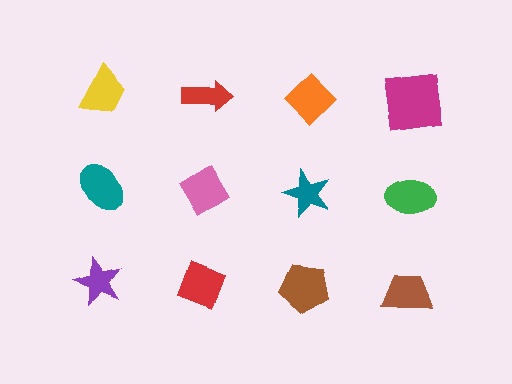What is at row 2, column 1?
A teal ellipse.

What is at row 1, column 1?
A yellow trapezoid.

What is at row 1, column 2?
A red arrow.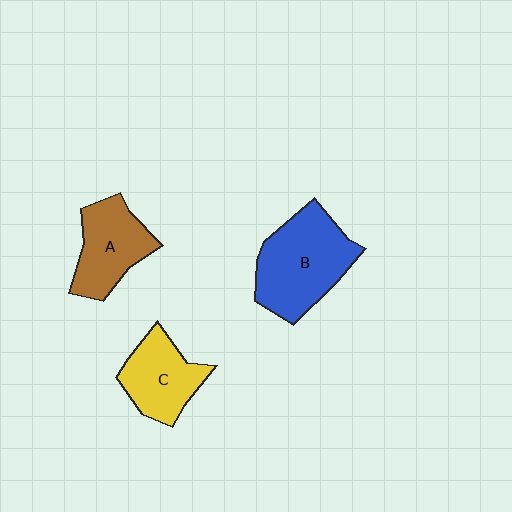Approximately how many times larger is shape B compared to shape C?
Approximately 1.5 times.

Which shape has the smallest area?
Shape C (yellow).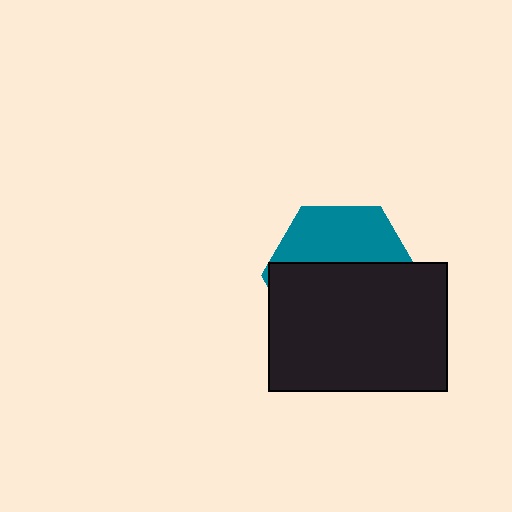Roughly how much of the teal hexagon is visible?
A small part of it is visible (roughly 38%).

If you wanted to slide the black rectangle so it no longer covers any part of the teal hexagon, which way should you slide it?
Slide it down — that is the most direct way to separate the two shapes.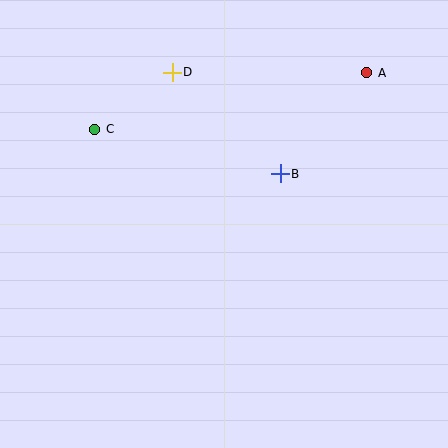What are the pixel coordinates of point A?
Point A is at (367, 73).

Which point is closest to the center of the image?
Point B at (280, 174) is closest to the center.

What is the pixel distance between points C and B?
The distance between C and B is 191 pixels.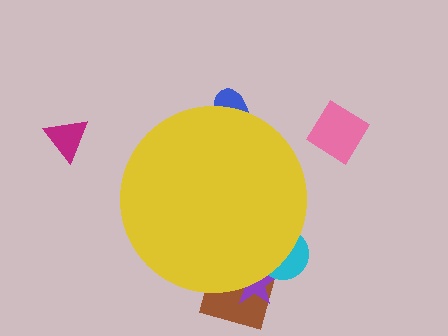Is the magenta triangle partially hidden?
No, the magenta triangle is fully visible.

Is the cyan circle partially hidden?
Yes, the cyan circle is partially hidden behind the yellow circle.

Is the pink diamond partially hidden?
No, the pink diamond is fully visible.